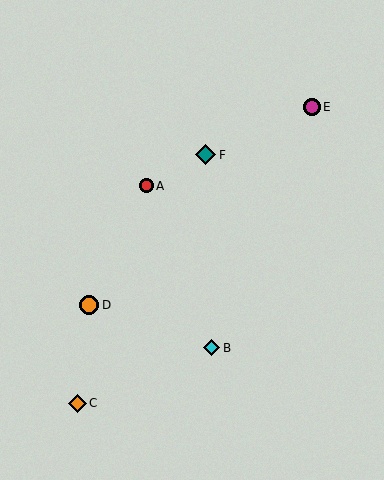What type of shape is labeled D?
Shape D is an orange circle.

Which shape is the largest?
The teal diamond (labeled F) is the largest.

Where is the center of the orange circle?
The center of the orange circle is at (89, 305).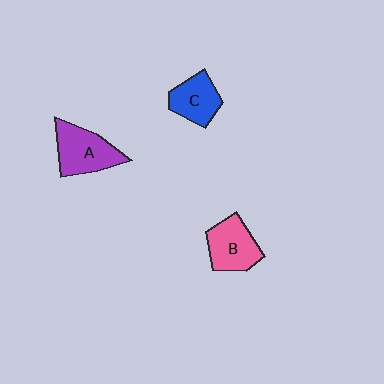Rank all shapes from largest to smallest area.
From largest to smallest: A (purple), B (pink), C (blue).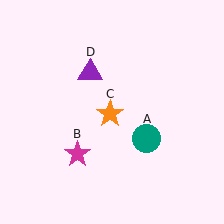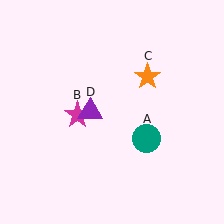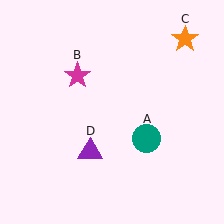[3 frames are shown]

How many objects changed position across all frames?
3 objects changed position: magenta star (object B), orange star (object C), purple triangle (object D).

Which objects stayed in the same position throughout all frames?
Teal circle (object A) remained stationary.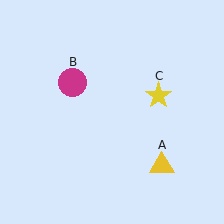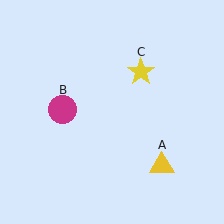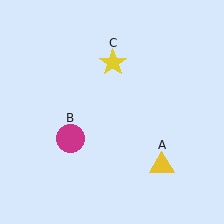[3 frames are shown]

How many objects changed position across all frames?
2 objects changed position: magenta circle (object B), yellow star (object C).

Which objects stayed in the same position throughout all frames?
Yellow triangle (object A) remained stationary.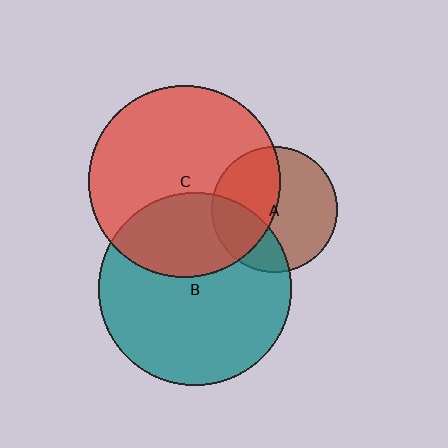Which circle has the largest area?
Circle B (teal).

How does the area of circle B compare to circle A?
Approximately 2.4 times.